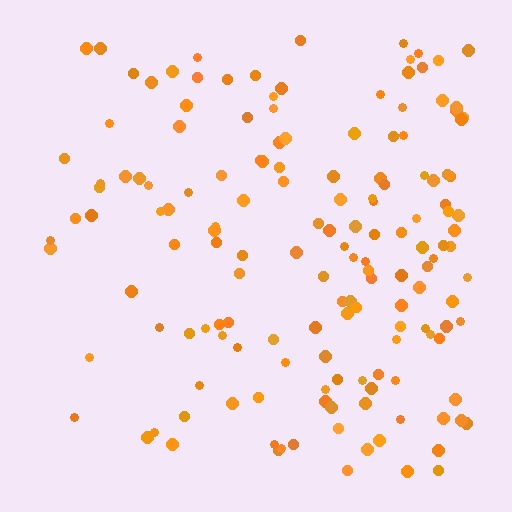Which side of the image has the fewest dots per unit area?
The left.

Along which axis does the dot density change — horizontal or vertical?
Horizontal.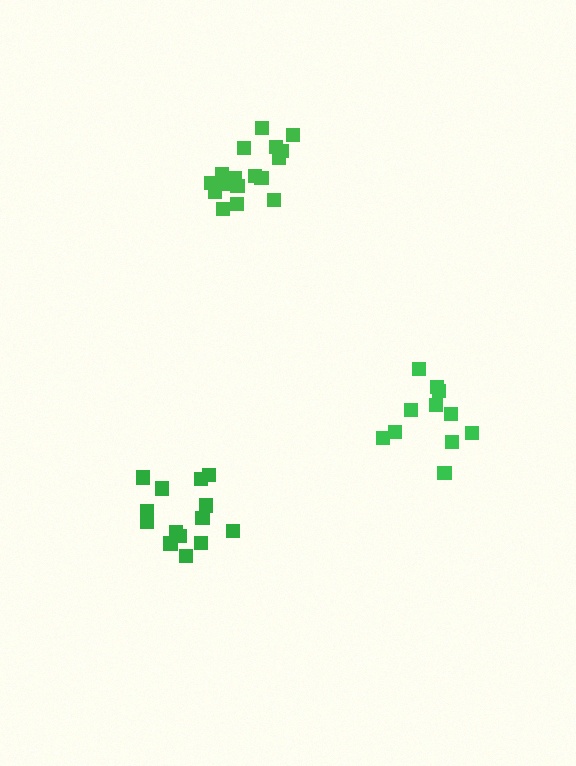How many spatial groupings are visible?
There are 3 spatial groupings.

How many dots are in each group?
Group 1: 17 dots, Group 2: 14 dots, Group 3: 11 dots (42 total).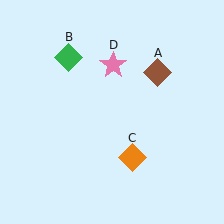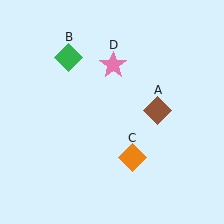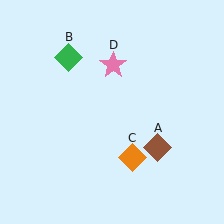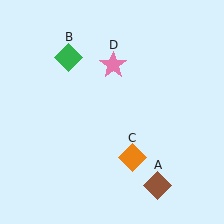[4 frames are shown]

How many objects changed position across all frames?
1 object changed position: brown diamond (object A).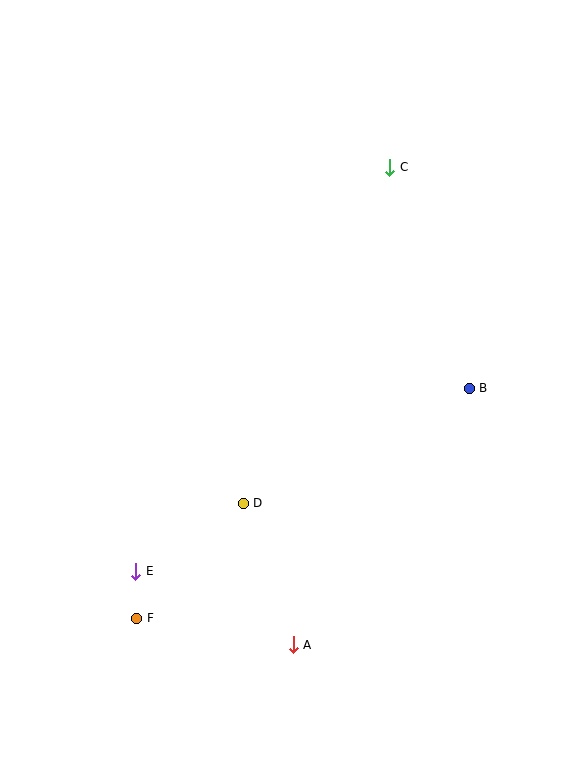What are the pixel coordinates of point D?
Point D is at (243, 503).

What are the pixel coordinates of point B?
Point B is at (469, 388).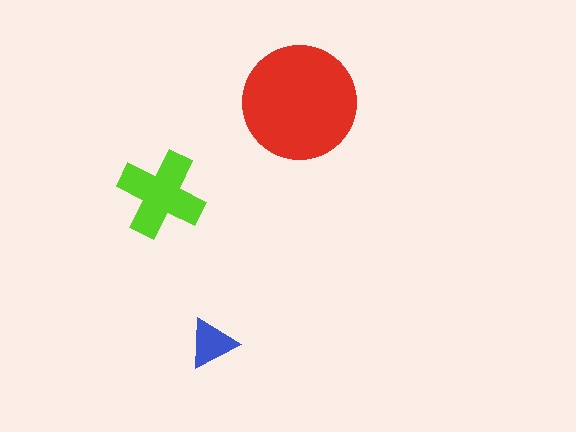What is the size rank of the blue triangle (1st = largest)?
3rd.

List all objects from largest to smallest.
The red circle, the lime cross, the blue triangle.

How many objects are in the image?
There are 3 objects in the image.